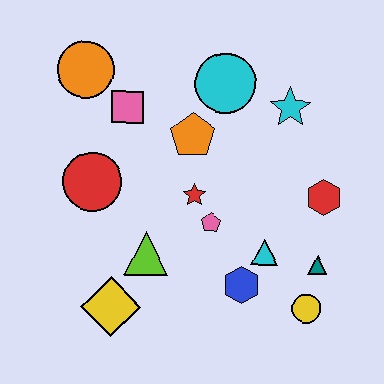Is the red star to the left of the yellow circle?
Yes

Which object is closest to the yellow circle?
The teal triangle is closest to the yellow circle.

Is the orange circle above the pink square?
Yes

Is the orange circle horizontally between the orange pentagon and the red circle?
No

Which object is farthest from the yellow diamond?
The cyan star is farthest from the yellow diamond.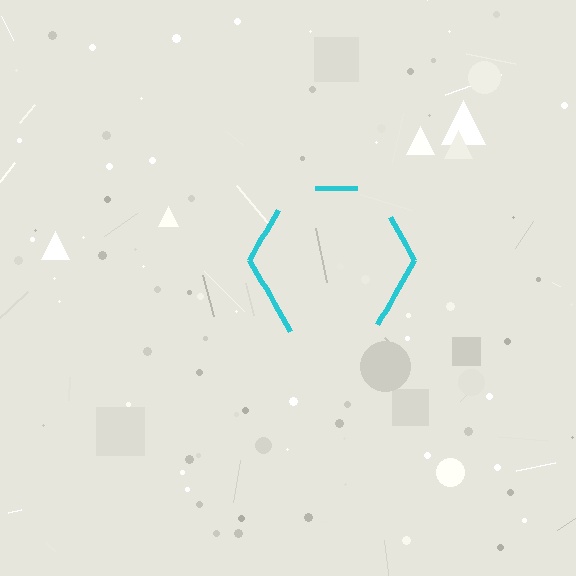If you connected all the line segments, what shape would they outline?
They would outline a hexagon.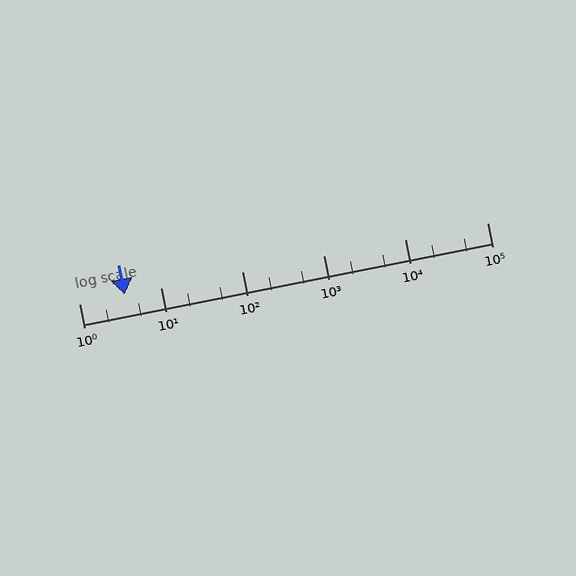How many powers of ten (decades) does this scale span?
The scale spans 5 decades, from 1 to 100000.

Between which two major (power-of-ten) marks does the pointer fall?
The pointer is between 1 and 10.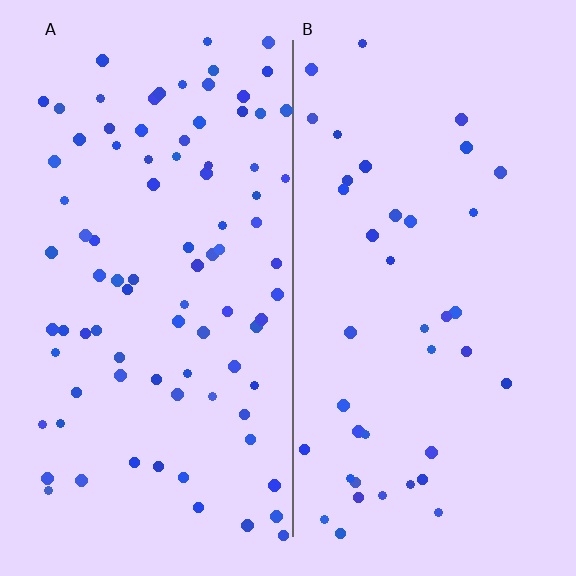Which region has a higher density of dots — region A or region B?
A (the left).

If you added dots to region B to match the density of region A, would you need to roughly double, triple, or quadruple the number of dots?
Approximately double.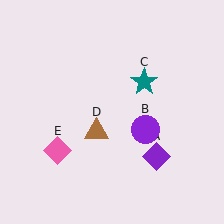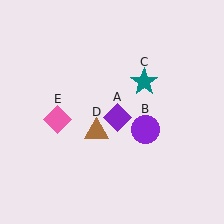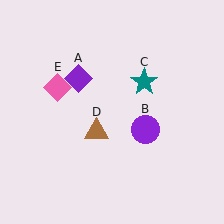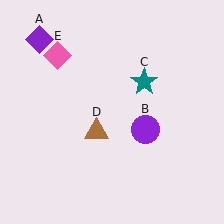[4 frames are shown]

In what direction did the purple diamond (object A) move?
The purple diamond (object A) moved up and to the left.